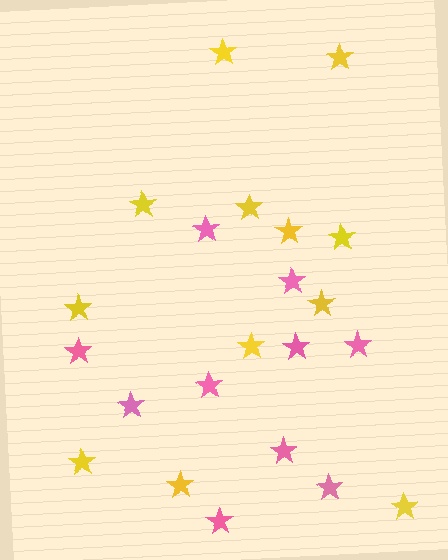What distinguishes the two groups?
There are 2 groups: one group of pink stars (10) and one group of yellow stars (12).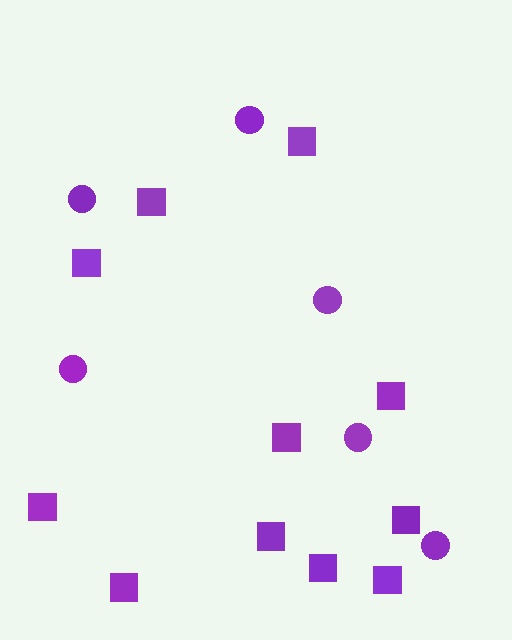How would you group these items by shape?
There are 2 groups: one group of circles (6) and one group of squares (11).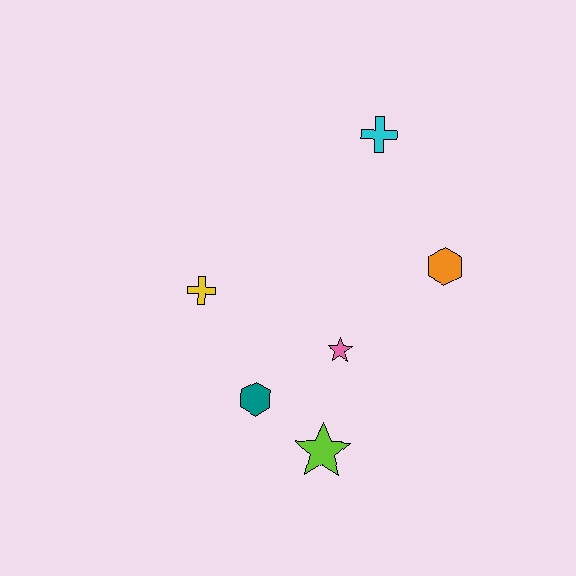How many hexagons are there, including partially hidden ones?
There are 2 hexagons.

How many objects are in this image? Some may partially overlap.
There are 6 objects.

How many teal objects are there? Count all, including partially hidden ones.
There is 1 teal object.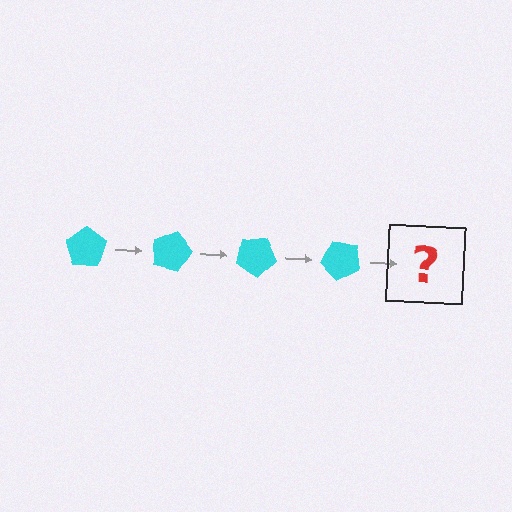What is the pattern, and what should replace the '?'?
The pattern is that the pentagon rotates 15 degrees each step. The '?' should be a cyan pentagon rotated 60 degrees.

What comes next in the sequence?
The next element should be a cyan pentagon rotated 60 degrees.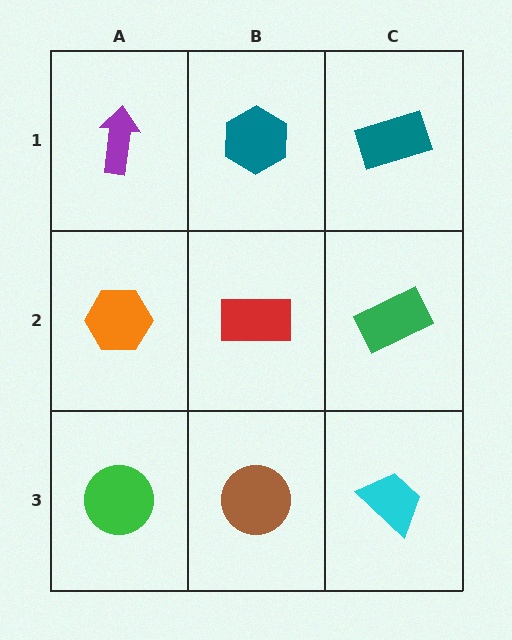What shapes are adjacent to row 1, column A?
An orange hexagon (row 2, column A), a teal hexagon (row 1, column B).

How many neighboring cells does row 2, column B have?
4.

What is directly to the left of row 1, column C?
A teal hexagon.